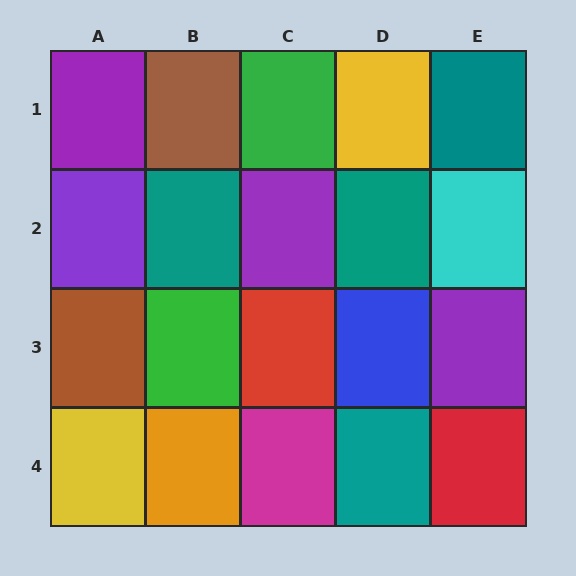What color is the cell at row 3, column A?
Brown.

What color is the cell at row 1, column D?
Yellow.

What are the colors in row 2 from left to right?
Purple, teal, purple, teal, cyan.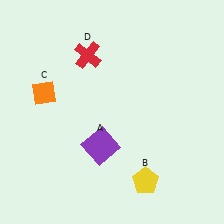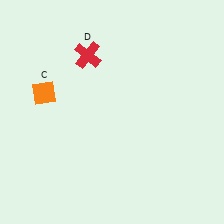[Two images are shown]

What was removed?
The purple square (A), the yellow pentagon (B) were removed in Image 2.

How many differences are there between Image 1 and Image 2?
There are 2 differences between the two images.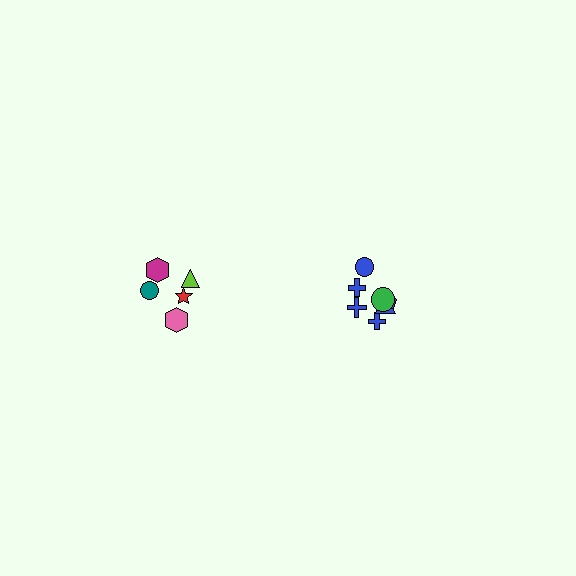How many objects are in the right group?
There are 7 objects.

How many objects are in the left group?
There are 5 objects.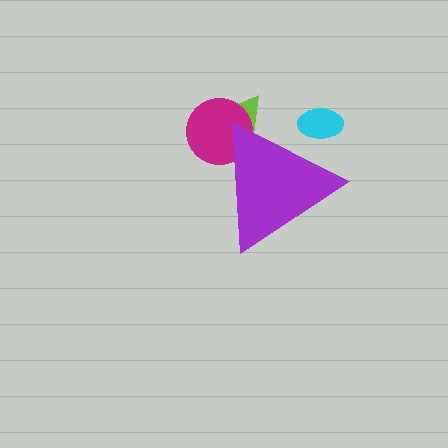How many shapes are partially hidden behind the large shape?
3 shapes are partially hidden.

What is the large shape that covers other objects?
A purple triangle.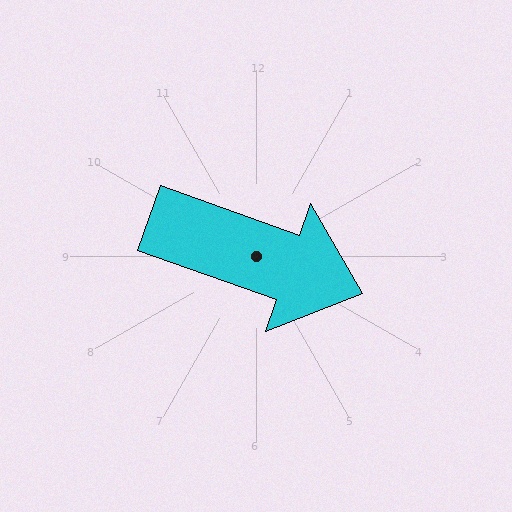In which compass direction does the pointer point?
East.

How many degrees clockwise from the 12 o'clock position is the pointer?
Approximately 110 degrees.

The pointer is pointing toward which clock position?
Roughly 4 o'clock.